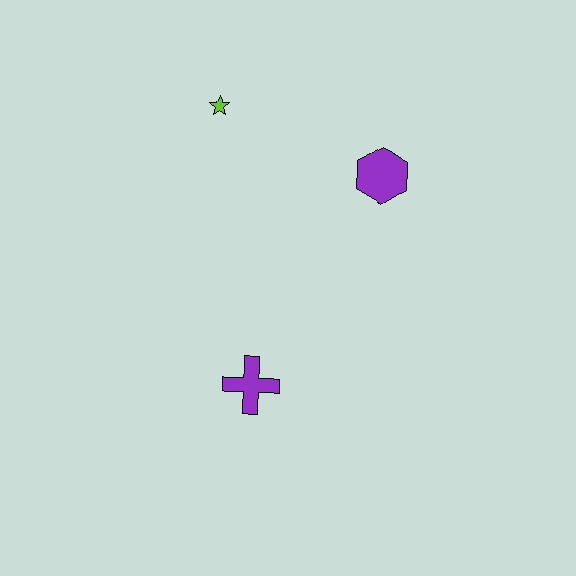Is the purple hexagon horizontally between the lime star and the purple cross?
No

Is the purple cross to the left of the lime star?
No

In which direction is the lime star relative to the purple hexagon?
The lime star is to the left of the purple hexagon.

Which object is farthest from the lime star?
The purple cross is farthest from the lime star.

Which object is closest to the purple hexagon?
The lime star is closest to the purple hexagon.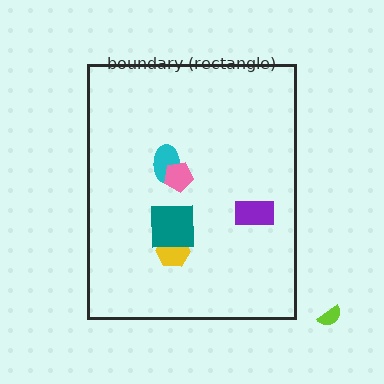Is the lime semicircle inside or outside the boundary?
Outside.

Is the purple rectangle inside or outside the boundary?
Inside.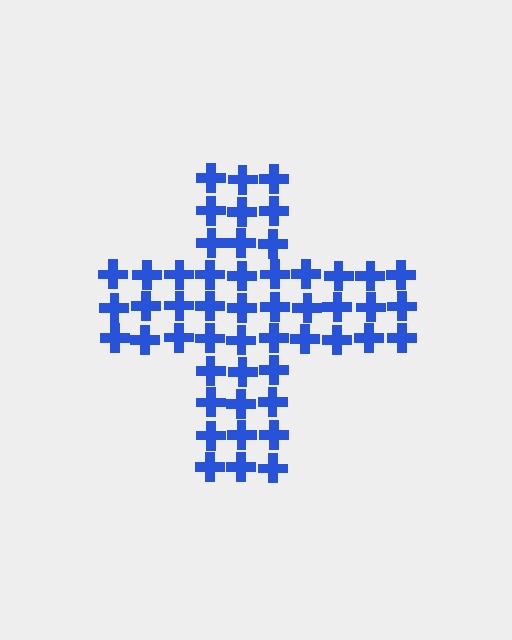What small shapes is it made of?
It is made of small crosses.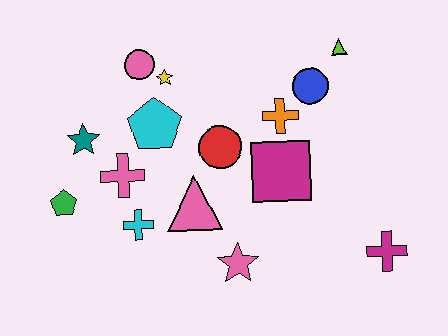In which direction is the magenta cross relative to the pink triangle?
The magenta cross is to the right of the pink triangle.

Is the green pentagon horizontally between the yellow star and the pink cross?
No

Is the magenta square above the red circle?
No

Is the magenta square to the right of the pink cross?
Yes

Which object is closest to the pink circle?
The yellow star is closest to the pink circle.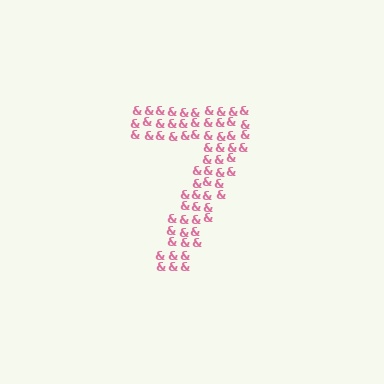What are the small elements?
The small elements are ampersands.